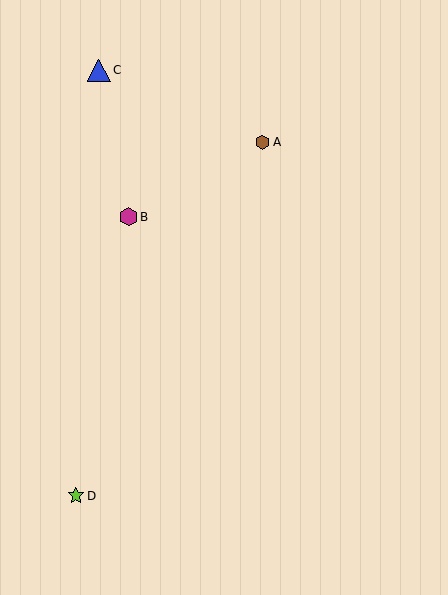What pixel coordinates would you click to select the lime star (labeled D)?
Click at (76, 496) to select the lime star D.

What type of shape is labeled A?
Shape A is a brown hexagon.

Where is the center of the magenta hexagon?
The center of the magenta hexagon is at (128, 217).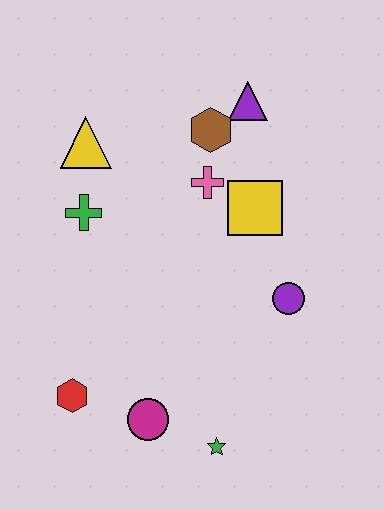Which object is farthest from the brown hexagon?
The green star is farthest from the brown hexagon.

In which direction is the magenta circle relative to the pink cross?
The magenta circle is below the pink cross.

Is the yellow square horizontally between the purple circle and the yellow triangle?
Yes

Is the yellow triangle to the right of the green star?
No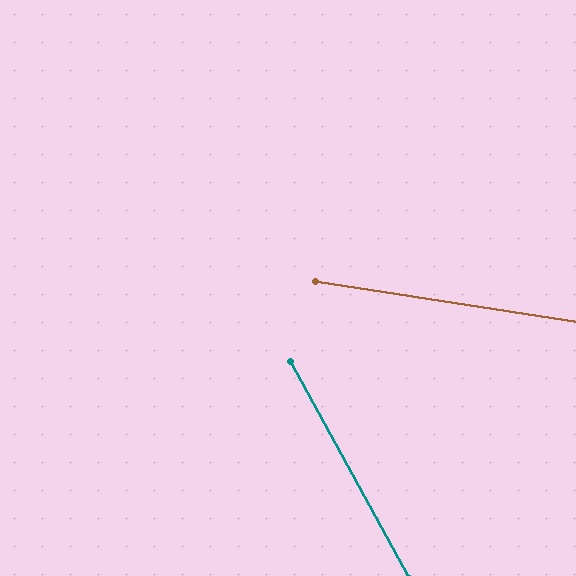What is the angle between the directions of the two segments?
Approximately 52 degrees.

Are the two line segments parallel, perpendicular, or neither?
Neither parallel nor perpendicular — they differ by about 52°.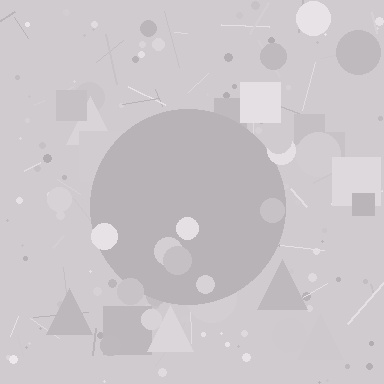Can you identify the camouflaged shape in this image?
The camouflaged shape is a circle.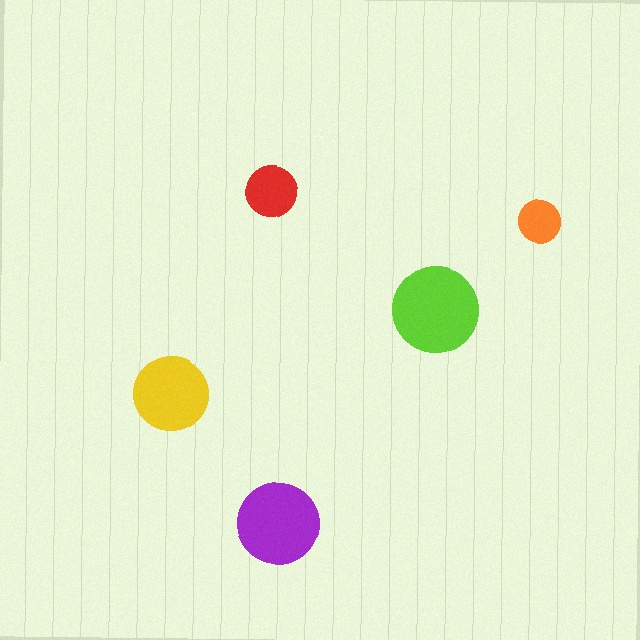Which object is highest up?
The red circle is topmost.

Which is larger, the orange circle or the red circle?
The red one.